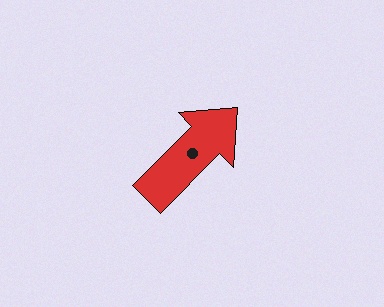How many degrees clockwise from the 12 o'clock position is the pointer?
Approximately 45 degrees.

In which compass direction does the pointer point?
Northeast.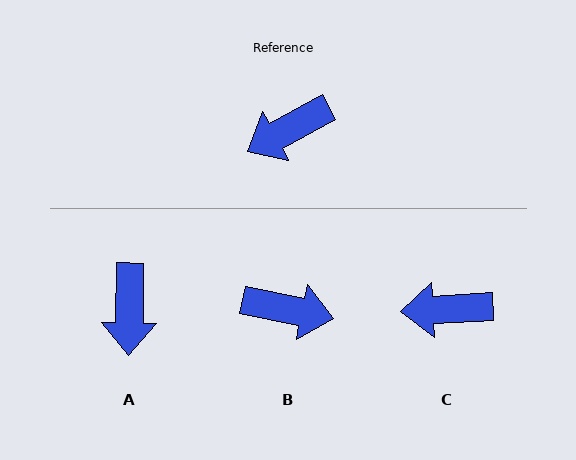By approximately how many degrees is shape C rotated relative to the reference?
Approximately 25 degrees clockwise.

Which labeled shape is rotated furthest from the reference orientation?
B, about 140 degrees away.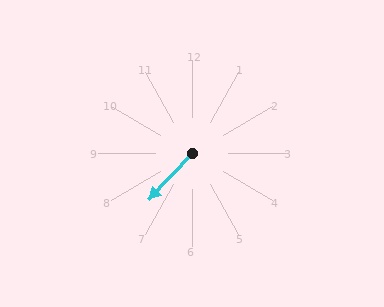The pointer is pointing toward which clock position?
Roughly 7 o'clock.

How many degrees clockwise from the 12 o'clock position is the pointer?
Approximately 223 degrees.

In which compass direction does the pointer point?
Southwest.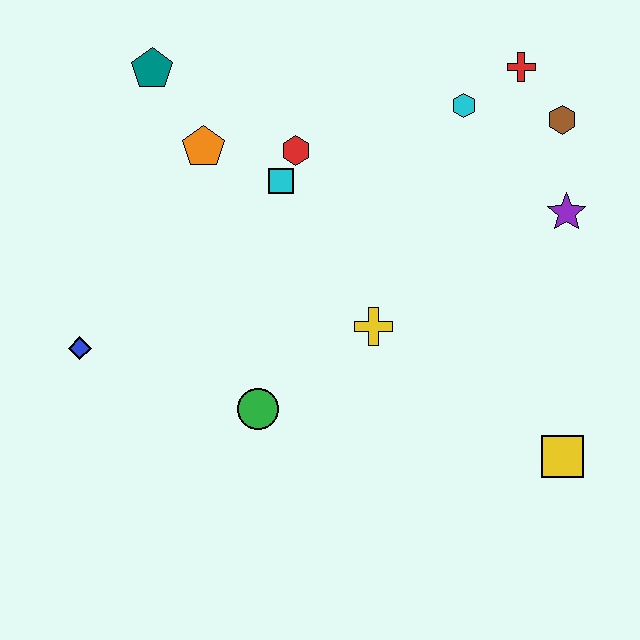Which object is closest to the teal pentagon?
The orange pentagon is closest to the teal pentagon.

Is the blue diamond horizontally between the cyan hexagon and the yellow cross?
No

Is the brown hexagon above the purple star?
Yes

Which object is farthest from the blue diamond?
The brown hexagon is farthest from the blue diamond.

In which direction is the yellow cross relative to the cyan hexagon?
The yellow cross is below the cyan hexagon.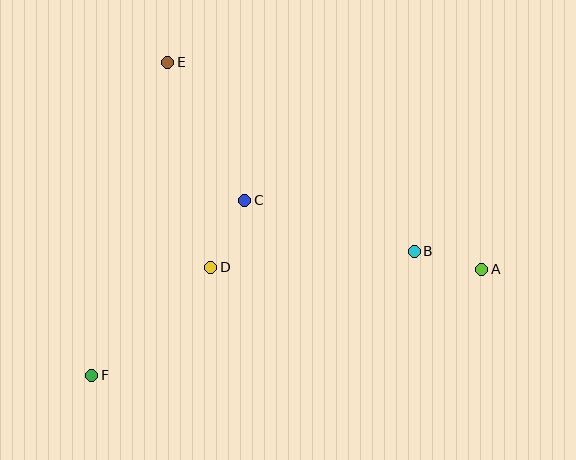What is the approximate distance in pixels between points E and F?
The distance between E and F is approximately 322 pixels.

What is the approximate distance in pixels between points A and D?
The distance between A and D is approximately 271 pixels.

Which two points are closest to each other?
Points A and B are closest to each other.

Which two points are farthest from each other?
Points A and F are farthest from each other.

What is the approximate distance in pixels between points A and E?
The distance between A and E is approximately 376 pixels.